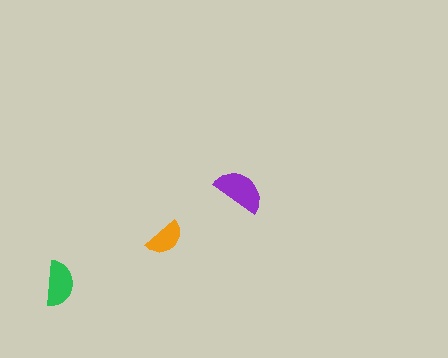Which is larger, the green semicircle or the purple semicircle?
The purple one.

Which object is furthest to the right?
The purple semicircle is rightmost.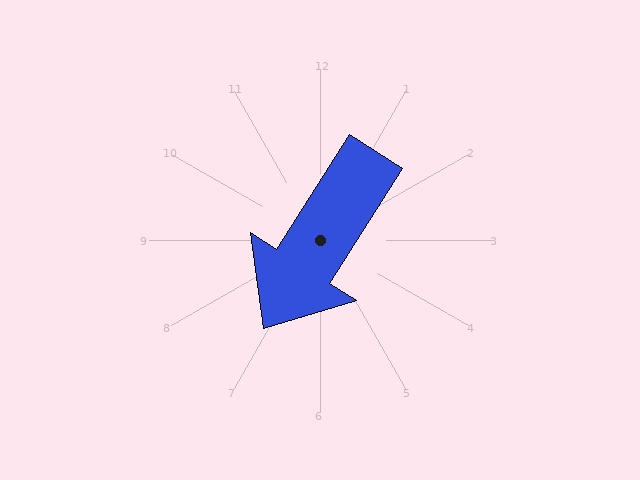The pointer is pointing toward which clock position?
Roughly 7 o'clock.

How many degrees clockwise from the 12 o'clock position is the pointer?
Approximately 212 degrees.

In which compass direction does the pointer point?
Southwest.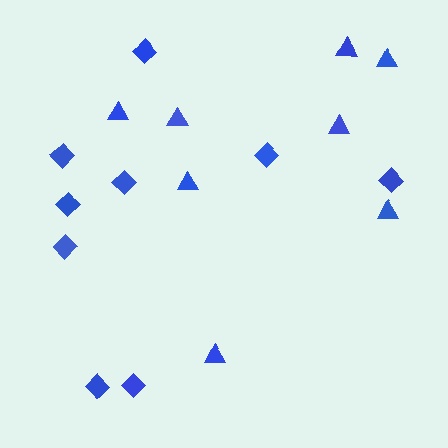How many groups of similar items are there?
There are 2 groups: one group of diamonds (9) and one group of triangles (8).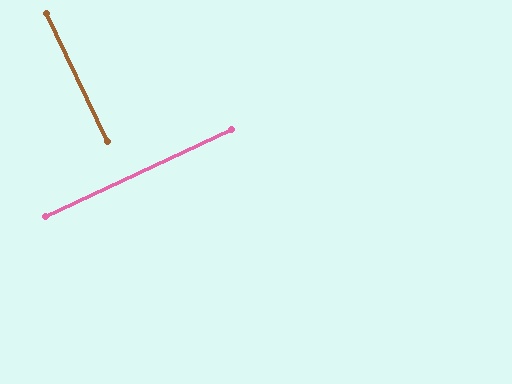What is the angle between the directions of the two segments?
Approximately 90 degrees.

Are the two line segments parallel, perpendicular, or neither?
Perpendicular — they meet at approximately 90°.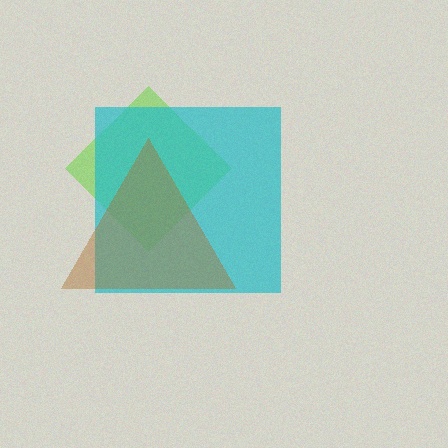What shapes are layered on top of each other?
The layered shapes are: a lime diamond, a cyan square, a brown triangle.